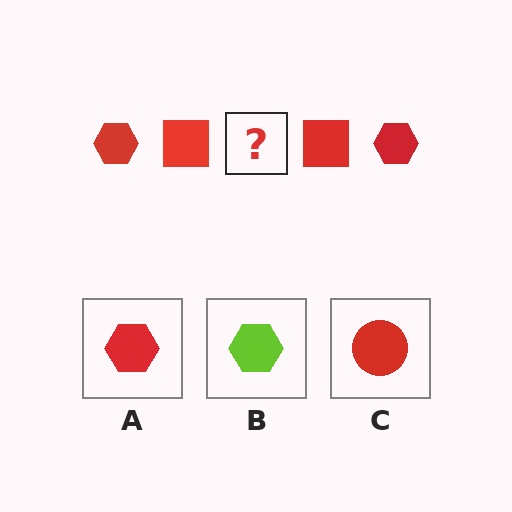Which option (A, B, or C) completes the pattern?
A.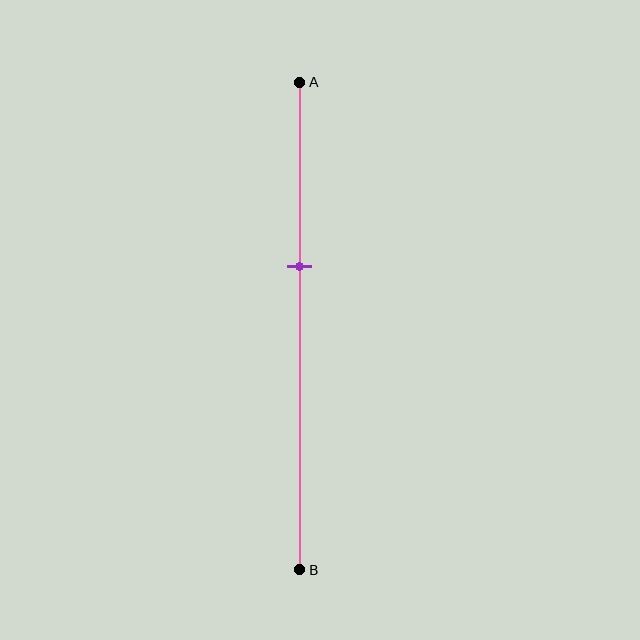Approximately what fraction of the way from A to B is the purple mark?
The purple mark is approximately 40% of the way from A to B.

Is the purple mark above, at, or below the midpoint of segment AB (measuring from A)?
The purple mark is above the midpoint of segment AB.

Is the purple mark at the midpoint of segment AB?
No, the mark is at about 40% from A, not at the 50% midpoint.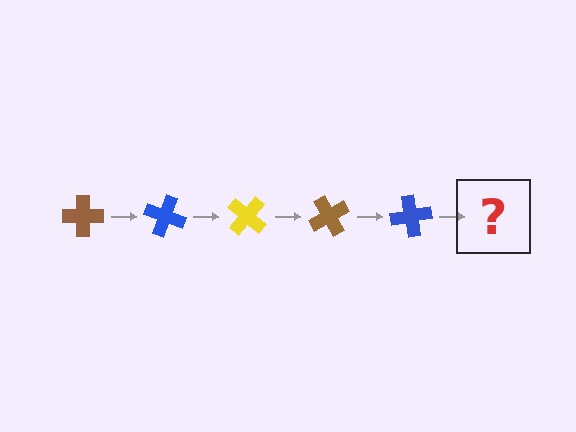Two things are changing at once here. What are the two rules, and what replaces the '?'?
The two rules are that it rotates 20 degrees each step and the color cycles through brown, blue, and yellow. The '?' should be a yellow cross, rotated 100 degrees from the start.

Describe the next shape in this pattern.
It should be a yellow cross, rotated 100 degrees from the start.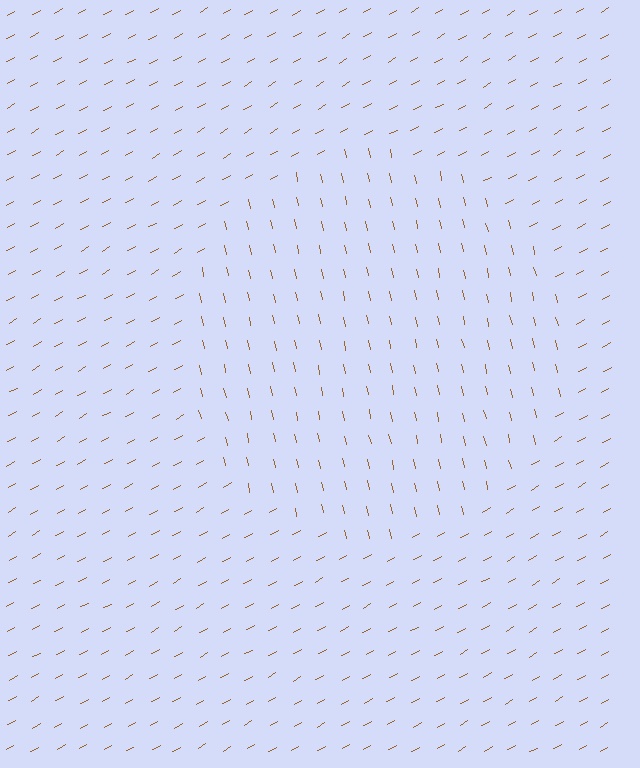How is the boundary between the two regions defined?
The boundary is defined purely by a change in line orientation (approximately 74 degrees difference). All lines are the same color and thickness.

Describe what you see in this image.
The image is filled with small brown line segments. A circle region in the image has lines oriented differently from the surrounding lines, creating a visible texture boundary.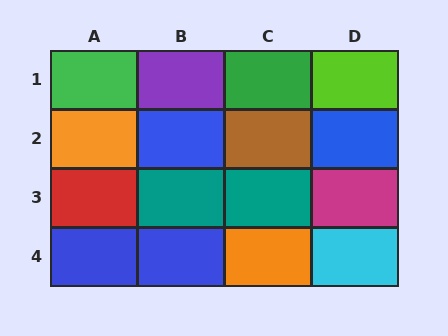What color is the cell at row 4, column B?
Blue.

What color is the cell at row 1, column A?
Green.